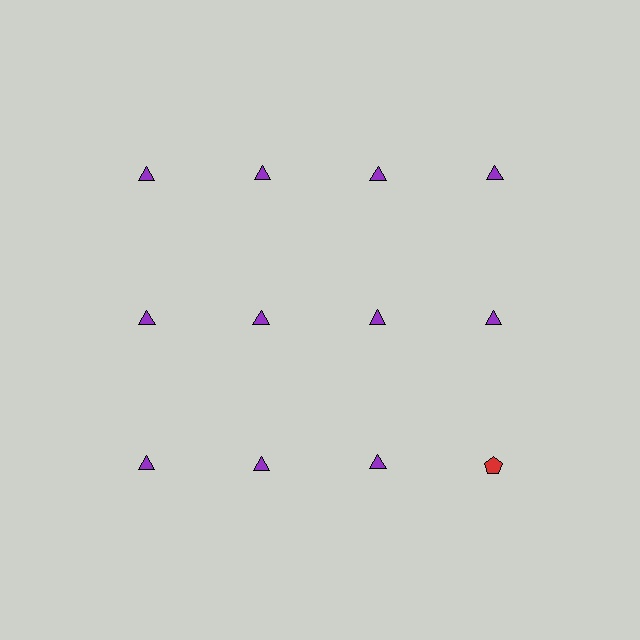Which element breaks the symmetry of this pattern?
The red pentagon in the third row, second from right column breaks the symmetry. All other shapes are purple triangles.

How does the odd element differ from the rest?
It differs in both color (red instead of purple) and shape (pentagon instead of triangle).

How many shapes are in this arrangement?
There are 12 shapes arranged in a grid pattern.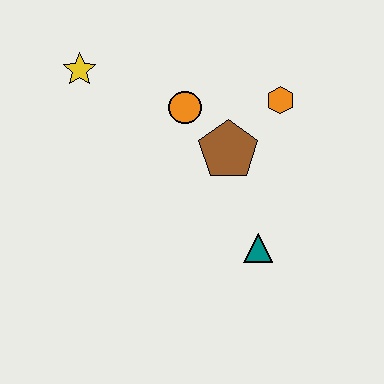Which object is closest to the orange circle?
The brown pentagon is closest to the orange circle.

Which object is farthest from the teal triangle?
The yellow star is farthest from the teal triangle.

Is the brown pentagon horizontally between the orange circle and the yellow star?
No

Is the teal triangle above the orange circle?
No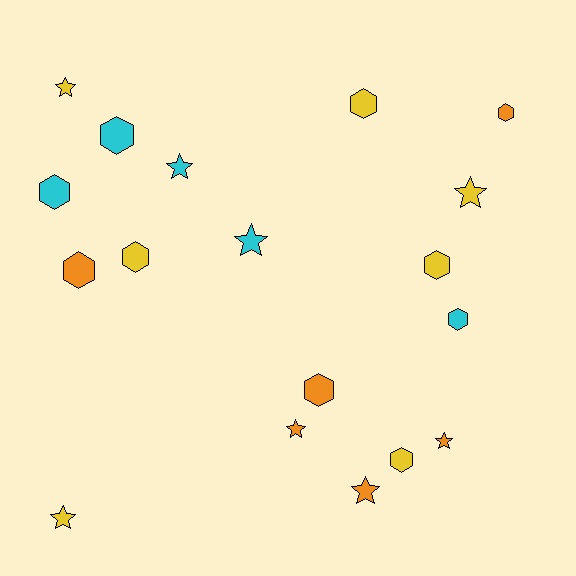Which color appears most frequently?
Yellow, with 7 objects.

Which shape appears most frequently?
Hexagon, with 10 objects.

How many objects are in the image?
There are 18 objects.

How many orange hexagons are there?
There are 3 orange hexagons.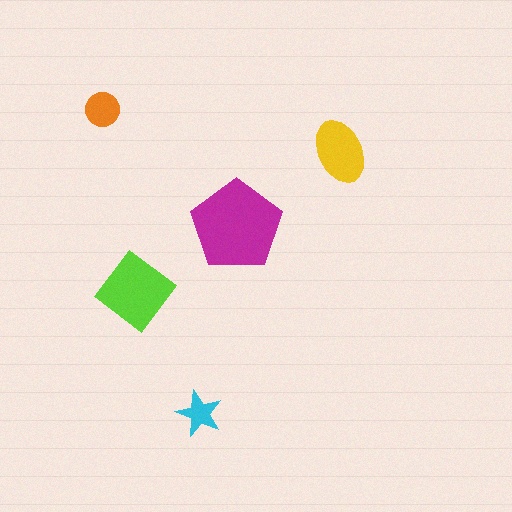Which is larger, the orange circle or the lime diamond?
The lime diamond.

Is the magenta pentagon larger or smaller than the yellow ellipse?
Larger.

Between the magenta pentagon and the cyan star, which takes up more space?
The magenta pentagon.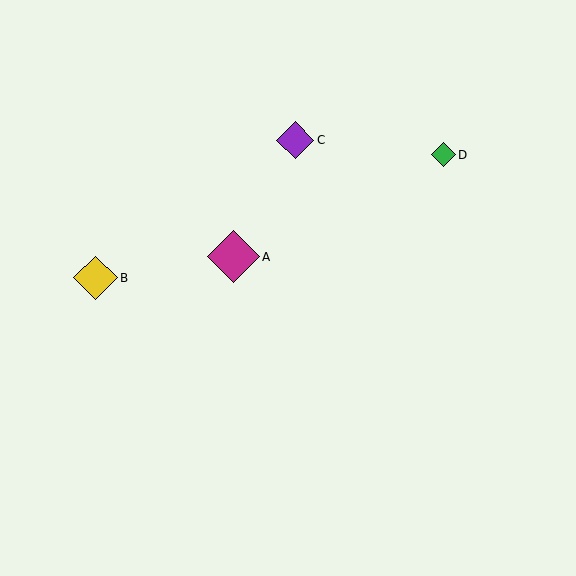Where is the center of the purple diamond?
The center of the purple diamond is at (295, 140).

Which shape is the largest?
The magenta diamond (labeled A) is the largest.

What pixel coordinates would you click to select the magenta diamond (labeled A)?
Click at (234, 257) to select the magenta diamond A.